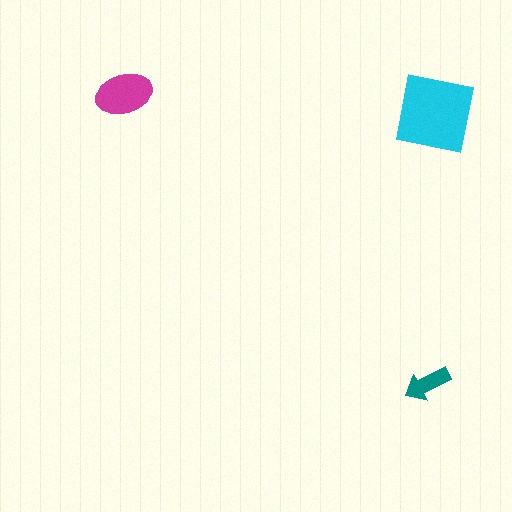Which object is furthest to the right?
The cyan square is rightmost.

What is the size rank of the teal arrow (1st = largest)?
3rd.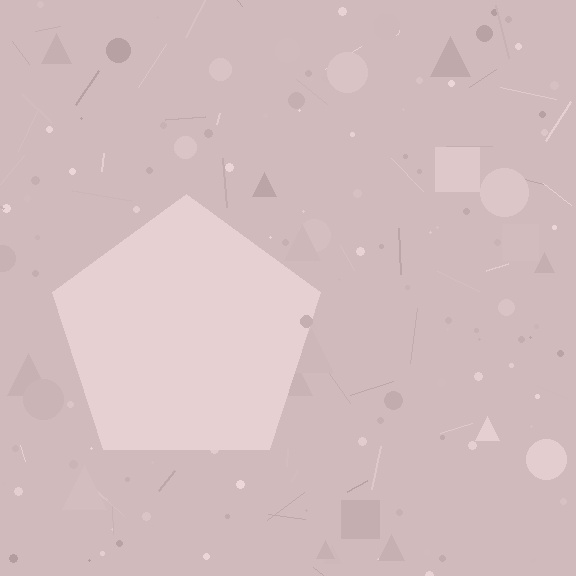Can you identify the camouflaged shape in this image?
The camouflaged shape is a pentagon.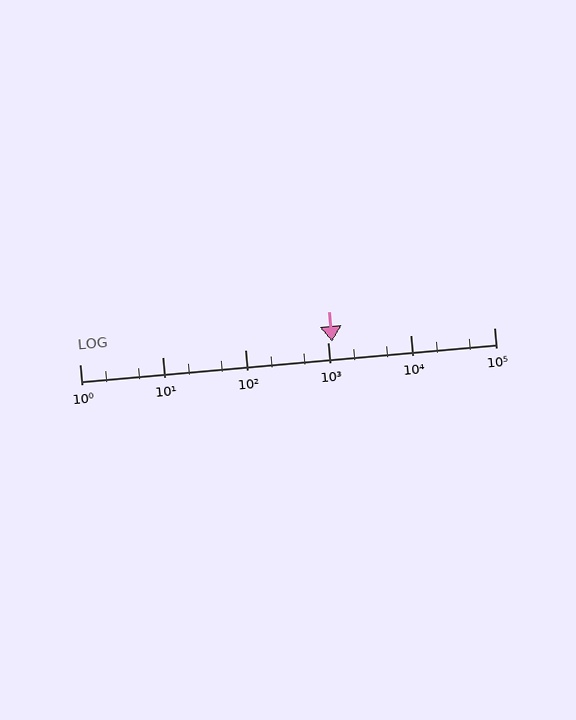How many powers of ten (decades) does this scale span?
The scale spans 5 decades, from 1 to 100000.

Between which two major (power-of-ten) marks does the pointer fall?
The pointer is between 1000 and 10000.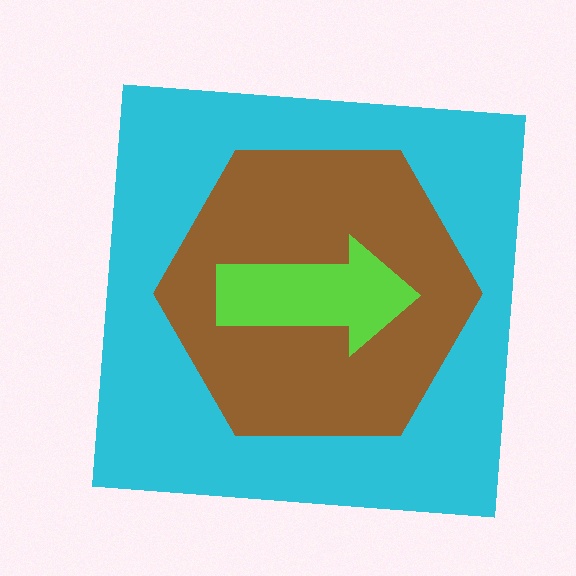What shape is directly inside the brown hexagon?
The lime arrow.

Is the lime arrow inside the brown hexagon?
Yes.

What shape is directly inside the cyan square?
The brown hexagon.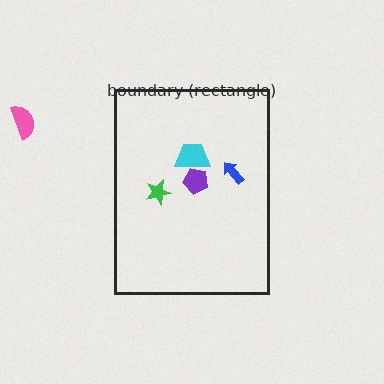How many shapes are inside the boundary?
4 inside, 1 outside.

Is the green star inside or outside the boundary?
Inside.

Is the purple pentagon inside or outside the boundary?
Inside.